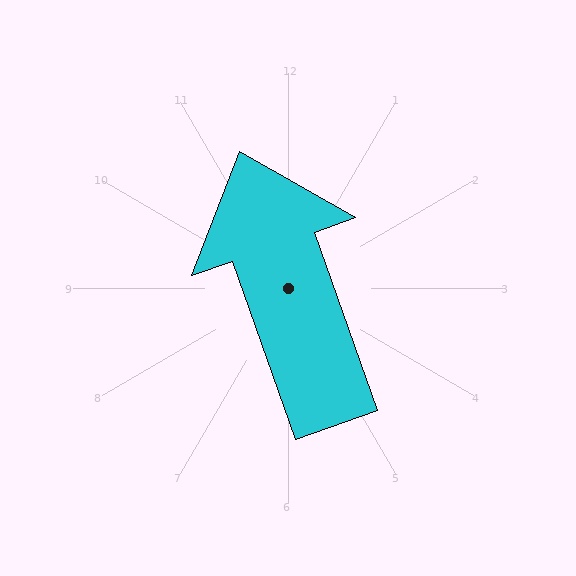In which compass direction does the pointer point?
North.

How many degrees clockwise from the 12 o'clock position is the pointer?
Approximately 341 degrees.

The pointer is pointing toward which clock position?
Roughly 11 o'clock.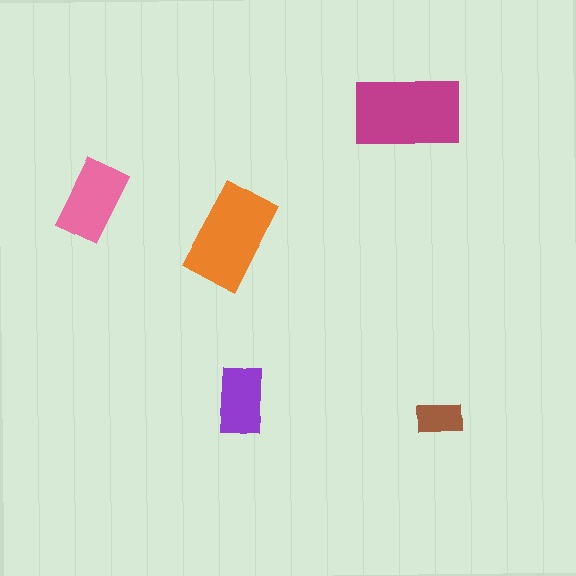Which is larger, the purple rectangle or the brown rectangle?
The purple one.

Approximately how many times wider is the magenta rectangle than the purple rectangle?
About 1.5 times wider.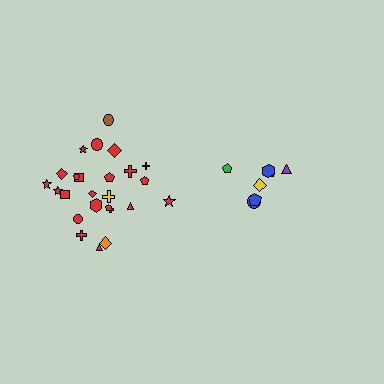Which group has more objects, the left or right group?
The left group.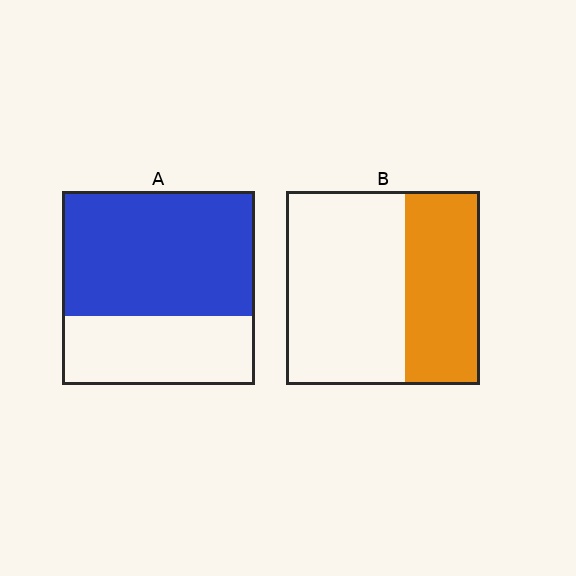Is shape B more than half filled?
No.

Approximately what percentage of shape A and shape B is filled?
A is approximately 65% and B is approximately 40%.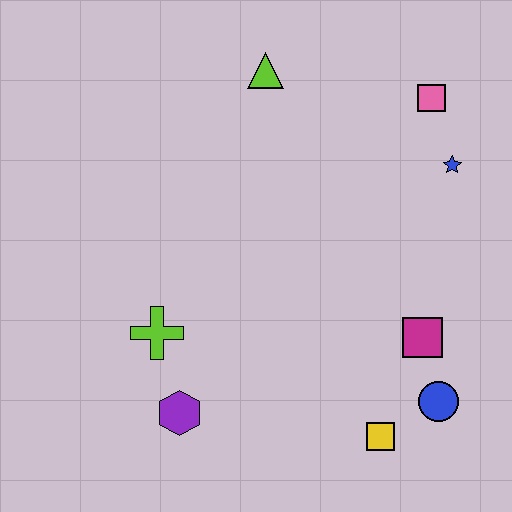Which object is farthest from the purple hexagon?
The pink square is farthest from the purple hexagon.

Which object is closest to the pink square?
The blue star is closest to the pink square.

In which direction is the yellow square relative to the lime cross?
The yellow square is to the right of the lime cross.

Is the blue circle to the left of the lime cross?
No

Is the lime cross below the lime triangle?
Yes